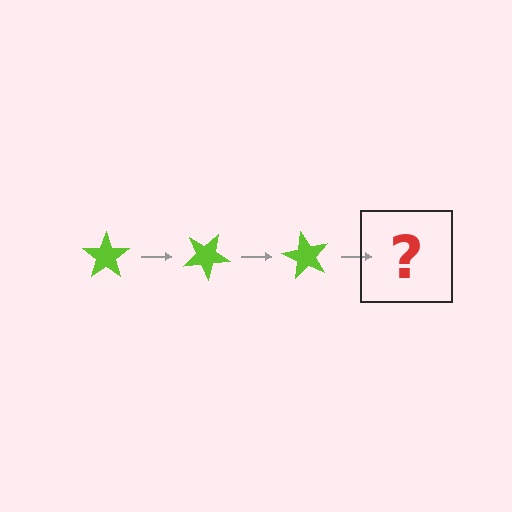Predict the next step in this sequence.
The next step is a lime star rotated 90 degrees.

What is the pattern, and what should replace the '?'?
The pattern is that the star rotates 30 degrees each step. The '?' should be a lime star rotated 90 degrees.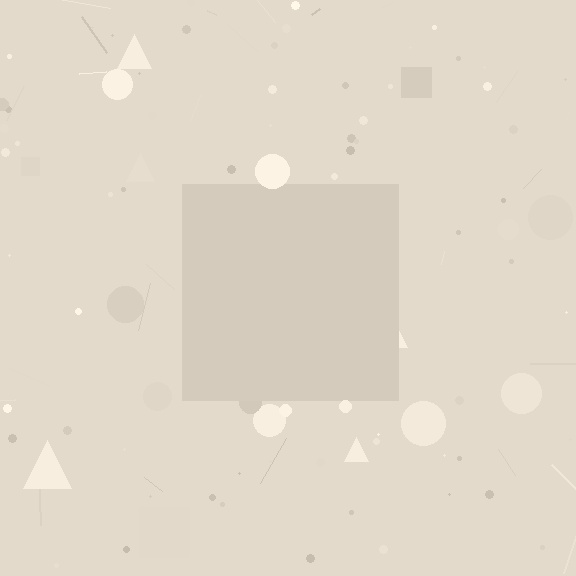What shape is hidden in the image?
A square is hidden in the image.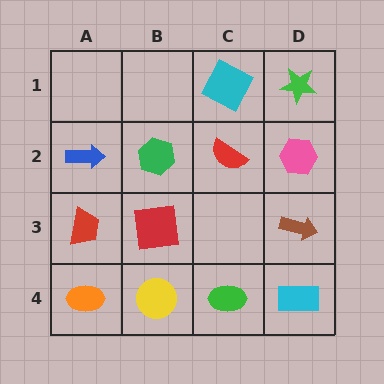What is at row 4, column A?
An orange ellipse.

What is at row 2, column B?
A green hexagon.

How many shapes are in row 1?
2 shapes.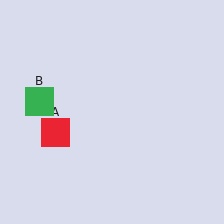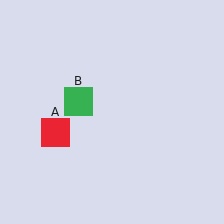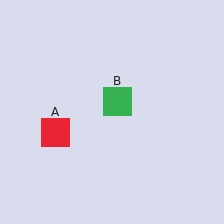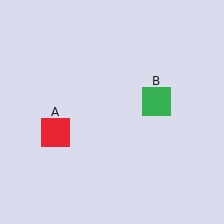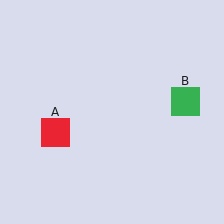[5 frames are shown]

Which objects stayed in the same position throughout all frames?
Red square (object A) remained stationary.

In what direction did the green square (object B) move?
The green square (object B) moved right.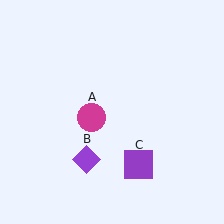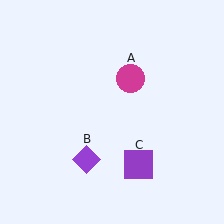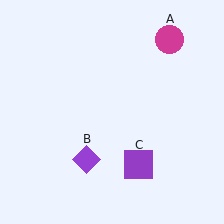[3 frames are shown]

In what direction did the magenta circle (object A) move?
The magenta circle (object A) moved up and to the right.